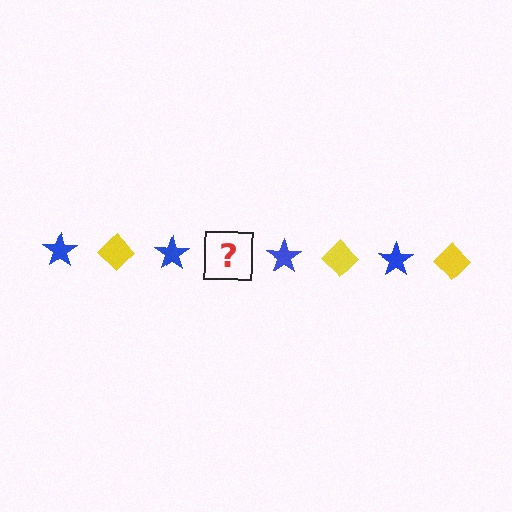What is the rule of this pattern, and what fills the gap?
The rule is that the pattern alternates between blue star and yellow diamond. The gap should be filled with a yellow diamond.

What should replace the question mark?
The question mark should be replaced with a yellow diamond.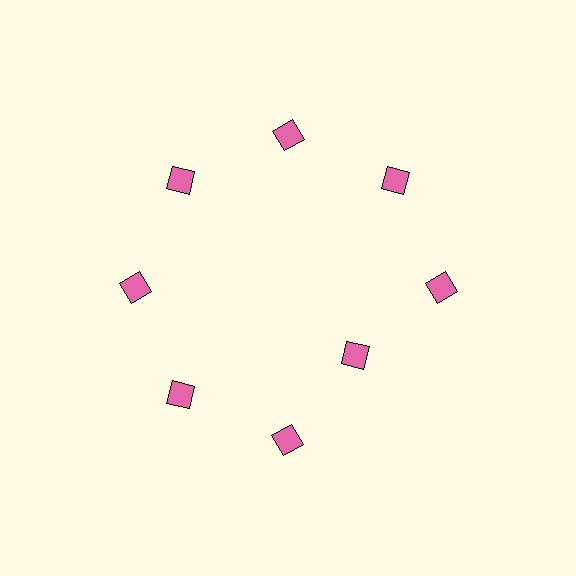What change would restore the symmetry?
The symmetry would be restored by moving it outward, back onto the ring so that all 8 diamonds sit at equal angles and equal distance from the center.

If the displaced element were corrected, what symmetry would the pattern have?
It would have 8-fold rotational symmetry — the pattern would map onto itself every 45 degrees.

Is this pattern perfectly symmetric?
No. The 8 pink diamonds are arranged in a ring, but one element near the 4 o'clock position is pulled inward toward the center, breaking the 8-fold rotational symmetry.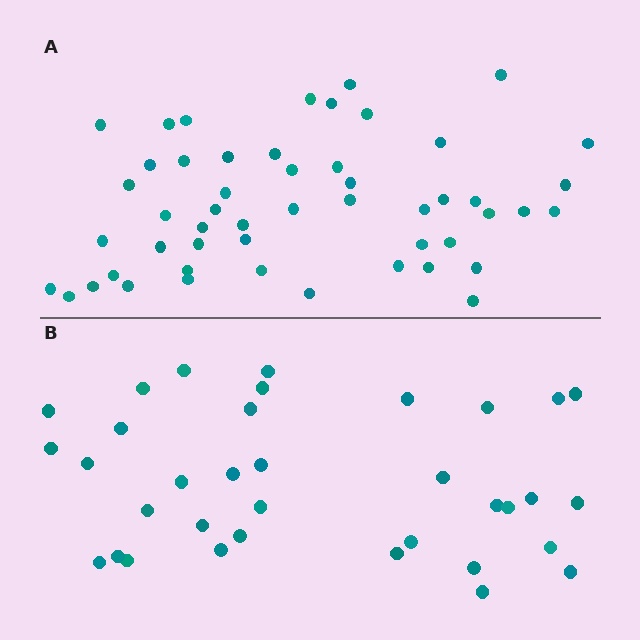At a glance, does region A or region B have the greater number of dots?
Region A (the top region) has more dots.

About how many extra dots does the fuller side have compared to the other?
Region A has approximately 15 more dots than region B.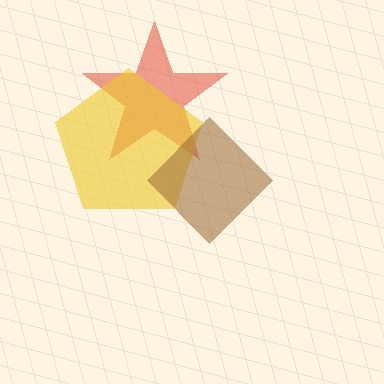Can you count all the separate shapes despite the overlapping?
Yes, there are 3 separate shapes.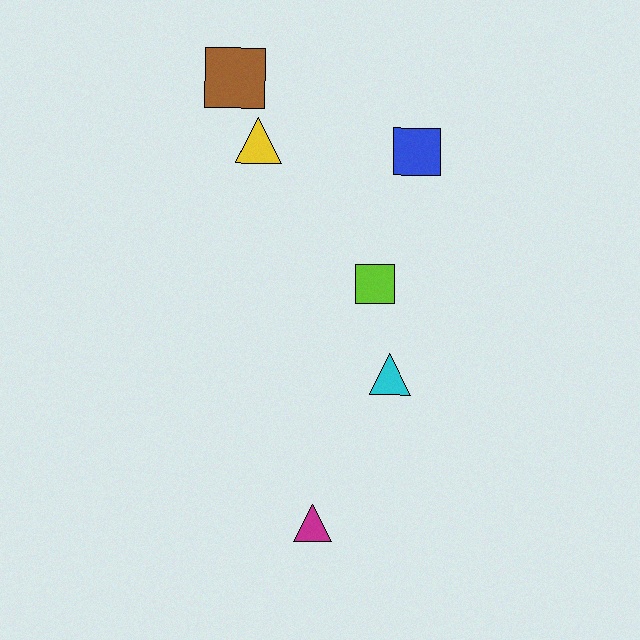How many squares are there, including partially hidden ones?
There are 3 squares.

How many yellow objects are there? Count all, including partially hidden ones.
There is 1 yellow object.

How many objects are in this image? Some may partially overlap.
There are 6 objects.